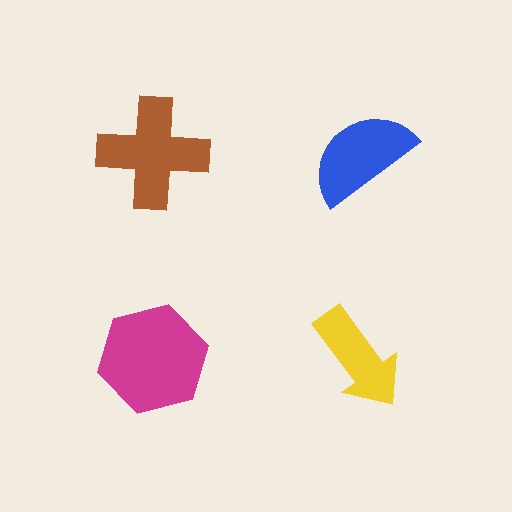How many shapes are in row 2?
2 shapes.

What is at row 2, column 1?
A magenta hexagon.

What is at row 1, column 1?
A brown cross.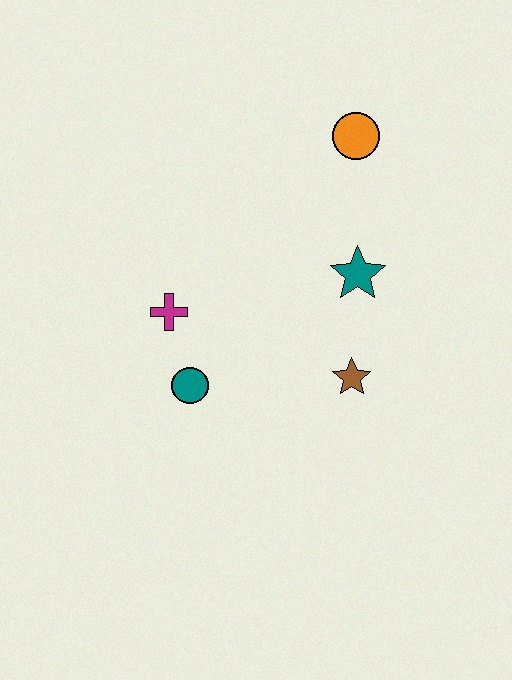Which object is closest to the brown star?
The teal star is closest to the brown star.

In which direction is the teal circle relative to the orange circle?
The teal circle is below the orange circle.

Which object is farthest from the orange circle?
The teal circle is farthest from the orange circle.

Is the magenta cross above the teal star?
No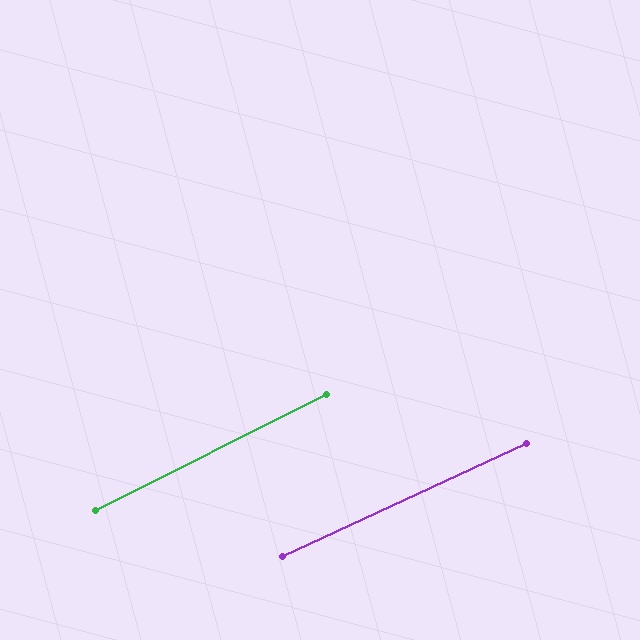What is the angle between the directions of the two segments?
Approximately 2 degrees.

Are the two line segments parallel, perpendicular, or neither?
Parallel — their directions differ by only 1.9°.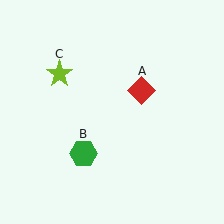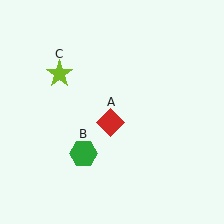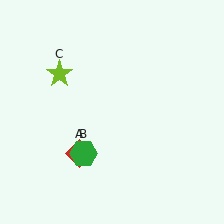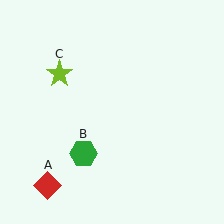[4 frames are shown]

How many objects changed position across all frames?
1 object changed position: red diamond (object A).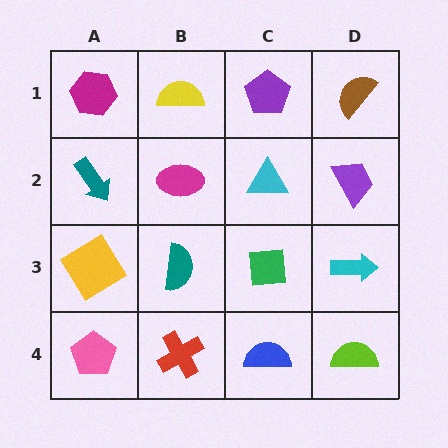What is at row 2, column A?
A teal arrow.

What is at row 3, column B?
A teal semicircle.